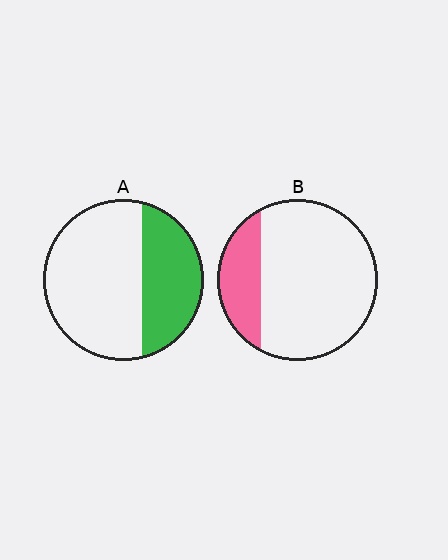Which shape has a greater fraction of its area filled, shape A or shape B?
Shape A.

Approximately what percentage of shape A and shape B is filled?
A is approximately 35% and B is approximately 20%.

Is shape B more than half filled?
No.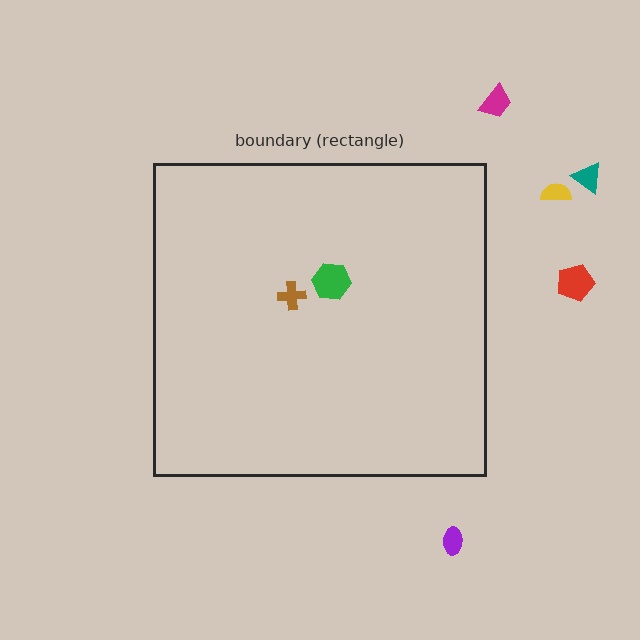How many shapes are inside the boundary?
2 inside, 5 outside.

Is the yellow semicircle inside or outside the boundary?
Outside.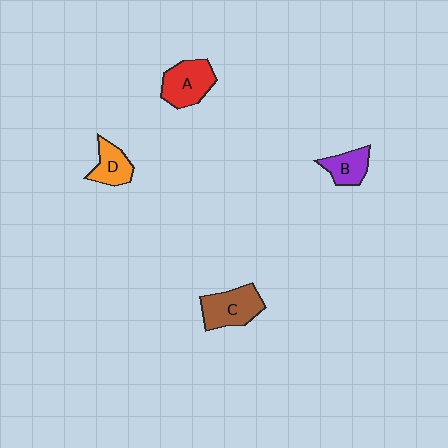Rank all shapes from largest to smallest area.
From largest to smallest: C (brown), A (red), D (orange), B (purple).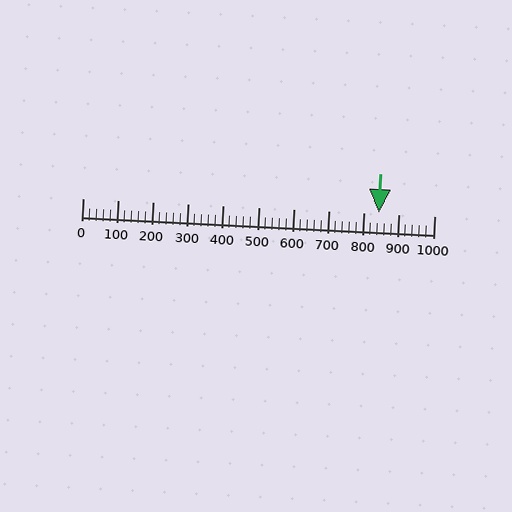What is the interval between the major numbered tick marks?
The major tick marks are spaced 100 units apart.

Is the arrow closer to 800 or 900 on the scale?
The arrow is closer to 800.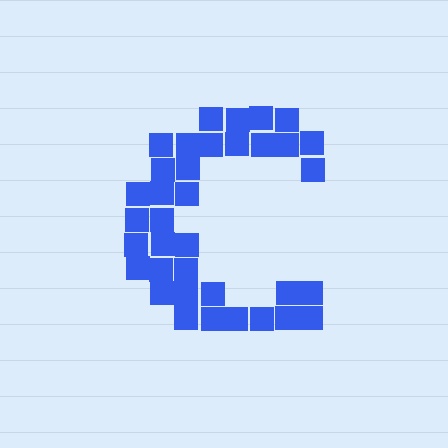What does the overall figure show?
The overall figure shows the letter C.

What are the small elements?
The small elements are squares.